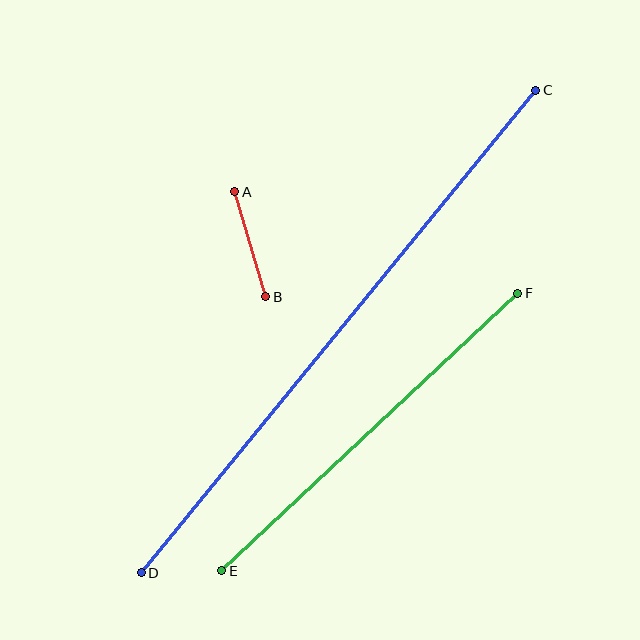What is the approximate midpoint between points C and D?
The midpoint is at approximately (339, 331) pixels.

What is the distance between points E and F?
The distance is approximately 406 pixels.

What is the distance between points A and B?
The distance is approximately 109 pixels.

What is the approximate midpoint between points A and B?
The midpoint is at approximately (250, 244) pixels.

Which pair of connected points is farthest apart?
Points C and D are farthest apart.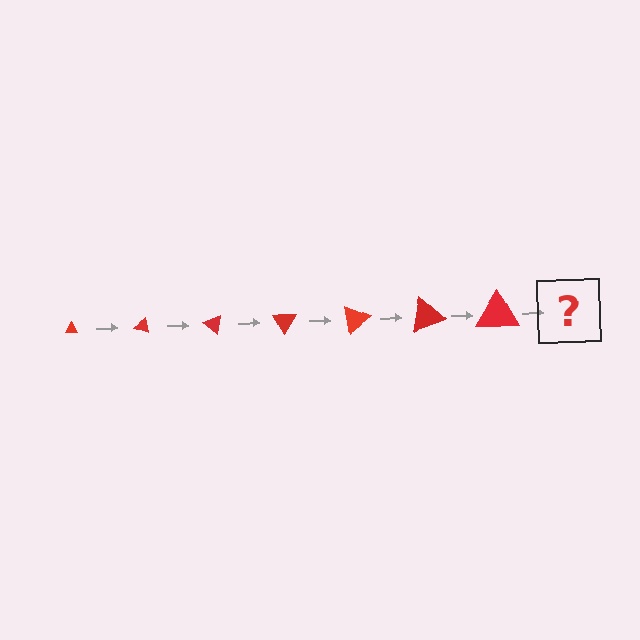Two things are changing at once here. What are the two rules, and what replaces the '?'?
The two rules are that the triangle grows larger each step and it rotates 20 degrees each step. The '?' should be a triangle, larger than the previous one and rotated 140 degrees from the start.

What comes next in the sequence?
The next element should be a triangle, larger than the previous one and rotated 140 degrees from the start.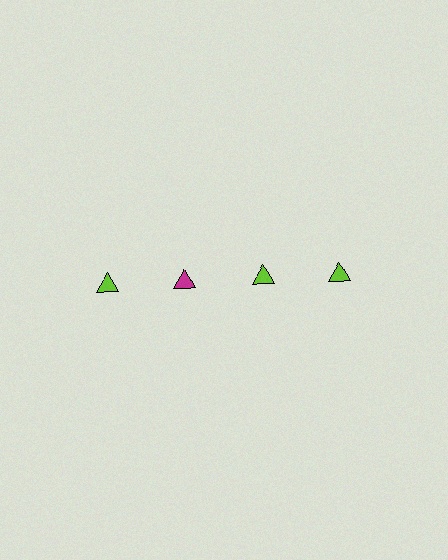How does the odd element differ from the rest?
It has a different color: magenta instead of lime.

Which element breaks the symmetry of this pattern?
The magenta triangle in the top row, second from left column breaks the symmetry. All other shapes are lime triangles.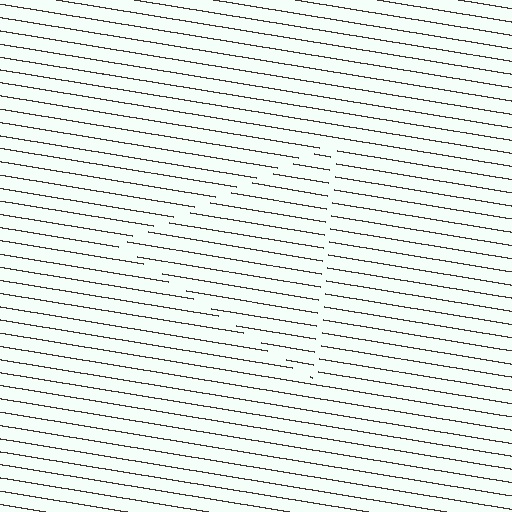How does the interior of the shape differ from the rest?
The interior of the shape contains the same grating, shifted by half a period — the contour is defined by the phase discontinuity where line-ends from the inner and outer gratings abut.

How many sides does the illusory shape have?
3 sides — the line-ends trace a triangle.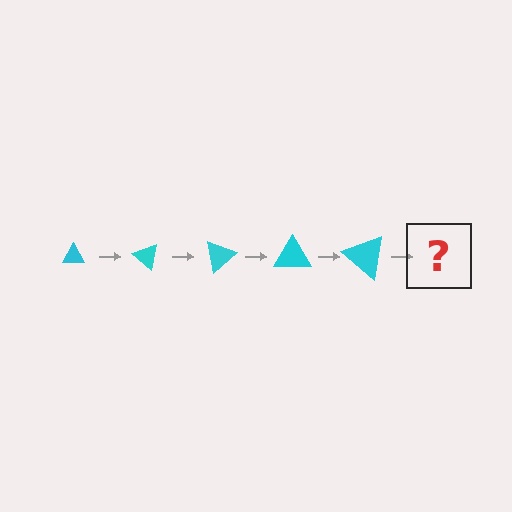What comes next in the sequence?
The next element should be a triangle, larger than the previous one and rotated 200 degrees from the start.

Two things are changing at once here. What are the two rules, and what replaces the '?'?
The two rules are that the triangle grows larger each step and it rotates 40 degrees each step. The '?' should be a triangle, larger than the previous one and rotated 200 degrees from the start.